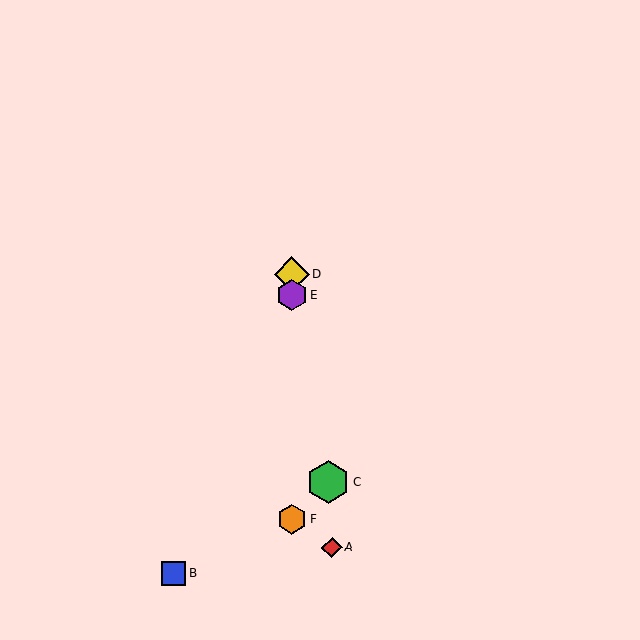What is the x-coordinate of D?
Object D is at x≈292.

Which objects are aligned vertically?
Objects D, E, F are aligned vertically.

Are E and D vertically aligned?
Yes, both are at x≈292.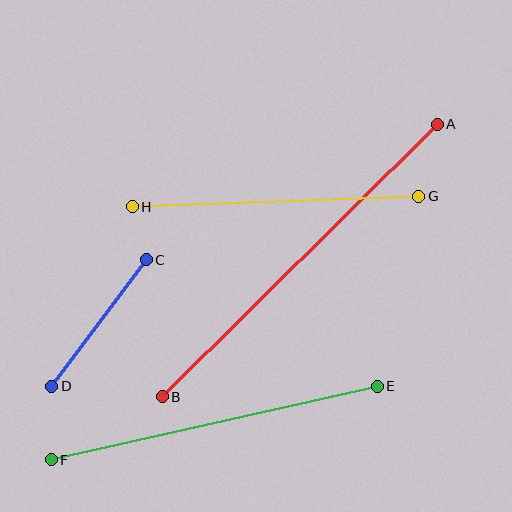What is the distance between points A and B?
The distance is approximately 387 pixels.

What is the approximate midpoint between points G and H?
The midpoint is at approximately (275, 201) pixels.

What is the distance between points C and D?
The distance is approximately 158 pixels.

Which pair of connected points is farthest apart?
Points A and B are farthest apart.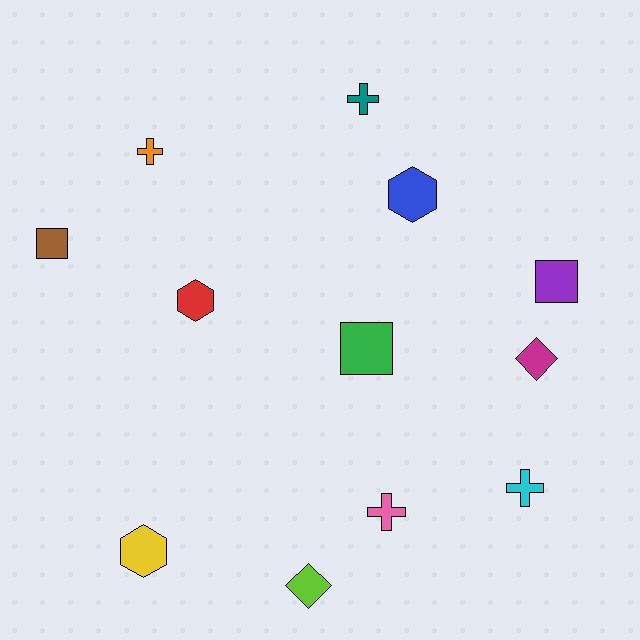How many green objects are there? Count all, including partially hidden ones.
There is 1 green object.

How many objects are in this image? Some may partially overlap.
There are 12 objects.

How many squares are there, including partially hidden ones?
There are 3 squares.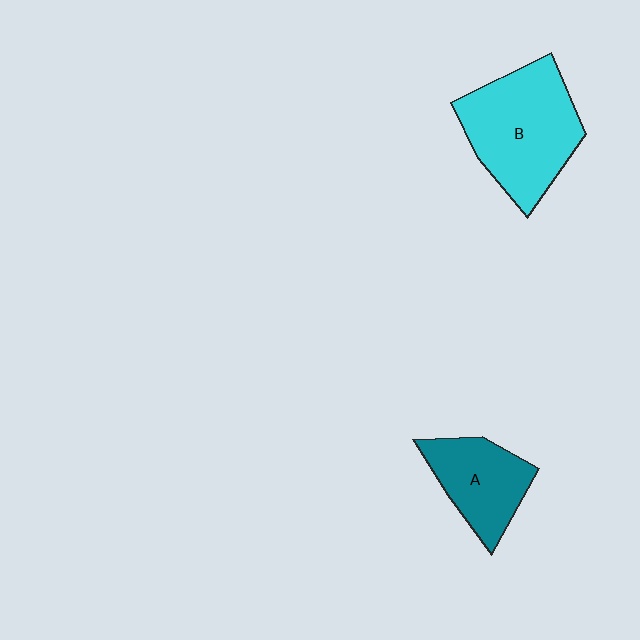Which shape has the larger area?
Shape B (cyan).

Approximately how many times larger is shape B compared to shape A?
Approximately 1.6 times.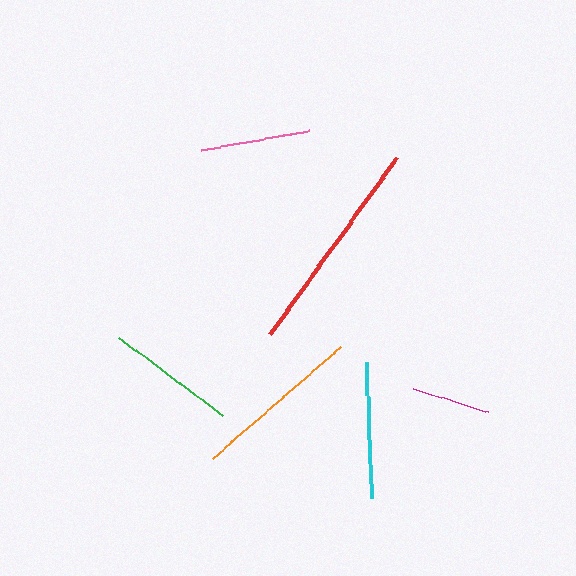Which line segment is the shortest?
The magenta line is the shortest at approximately 78 pixels.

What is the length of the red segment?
The red segment is approximately 218 pixels long.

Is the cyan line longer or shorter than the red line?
The red line is longer than the cyan line.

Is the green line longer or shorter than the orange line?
The orange line is longer than the green line.